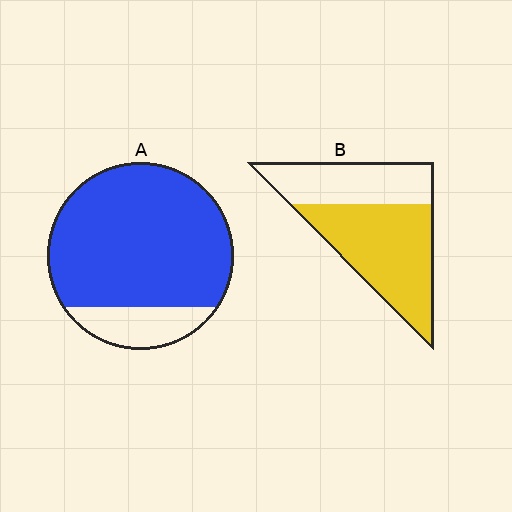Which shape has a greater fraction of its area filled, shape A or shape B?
Shape A.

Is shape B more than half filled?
Yes.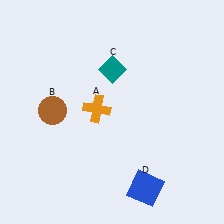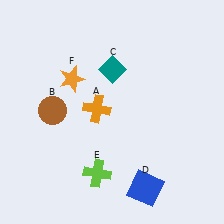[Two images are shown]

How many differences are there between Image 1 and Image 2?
There are 2 differences between the two images.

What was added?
A lime cross (E), an orange star (F) were added in Image 2.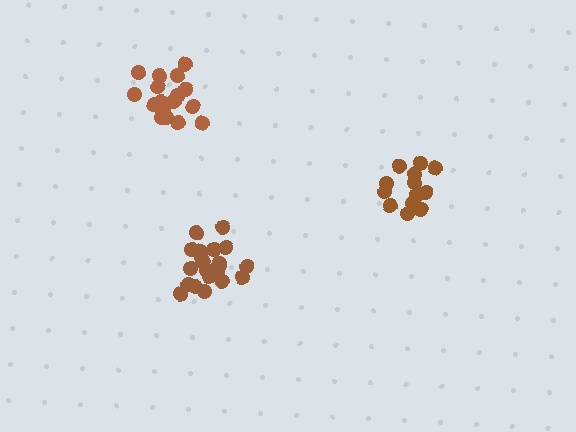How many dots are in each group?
Group 1: 21 dots, Group 2: 15 dots, Group 3: 20 dots (56 total).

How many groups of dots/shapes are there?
There are 3 groups.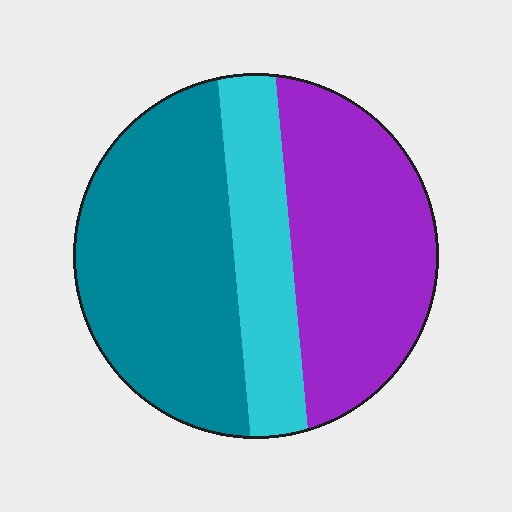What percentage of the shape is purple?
Purple covers about 40% of the shape.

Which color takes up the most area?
Teal, at roughly 40%.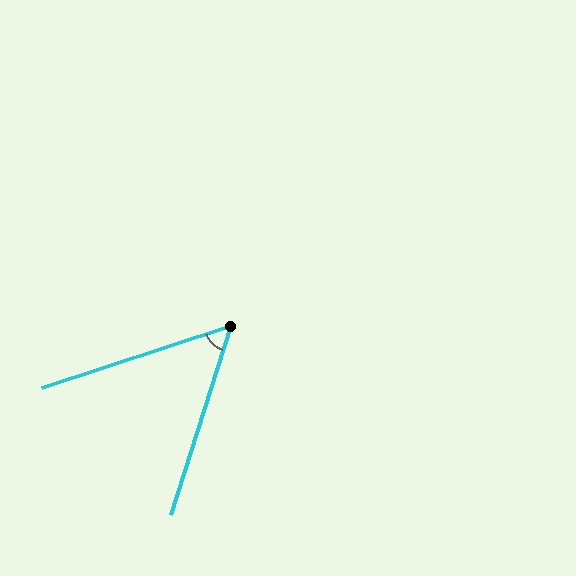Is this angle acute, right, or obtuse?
It is acute.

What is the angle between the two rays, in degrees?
Approximately 54 degrees.